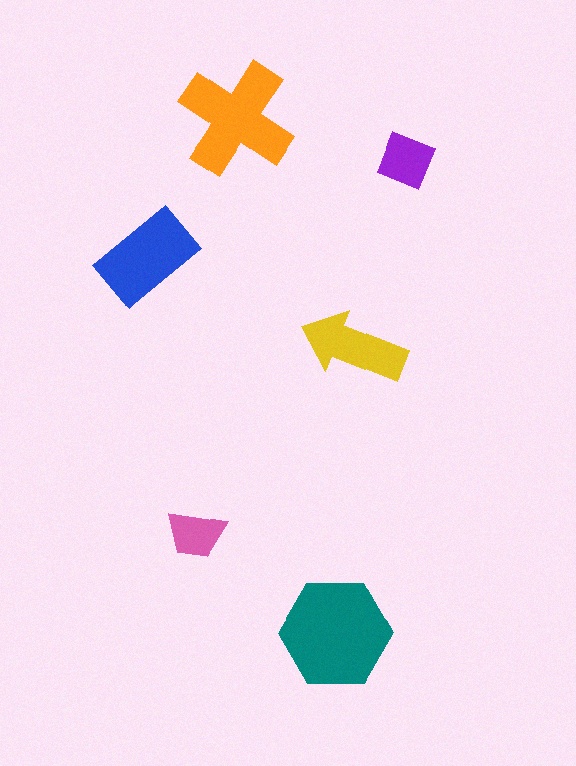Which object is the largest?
The teal hexagon.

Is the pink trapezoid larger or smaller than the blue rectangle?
Smaller.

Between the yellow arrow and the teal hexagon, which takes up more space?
The teal hexagon.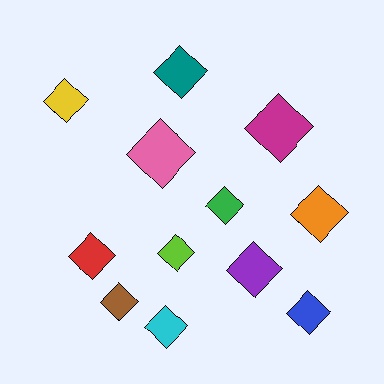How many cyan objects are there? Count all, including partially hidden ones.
There is 1 cyan object.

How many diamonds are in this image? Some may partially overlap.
There are 12 diamonds.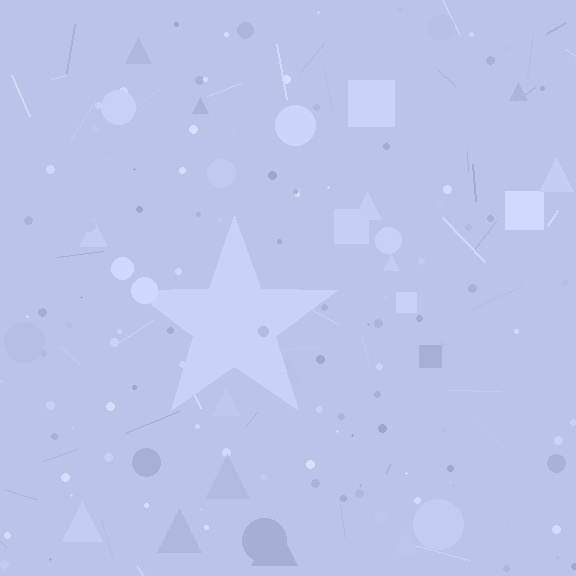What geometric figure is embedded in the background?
A star is embedded in the background.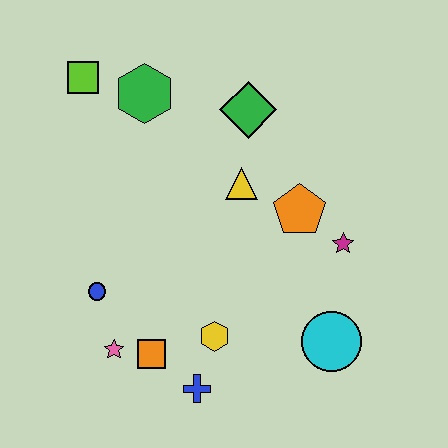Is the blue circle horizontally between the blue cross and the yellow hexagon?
No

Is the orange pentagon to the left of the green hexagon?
No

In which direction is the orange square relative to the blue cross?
The orange square is to the left of the blue cross.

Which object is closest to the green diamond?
The yellow triangle is closest to the green diamond.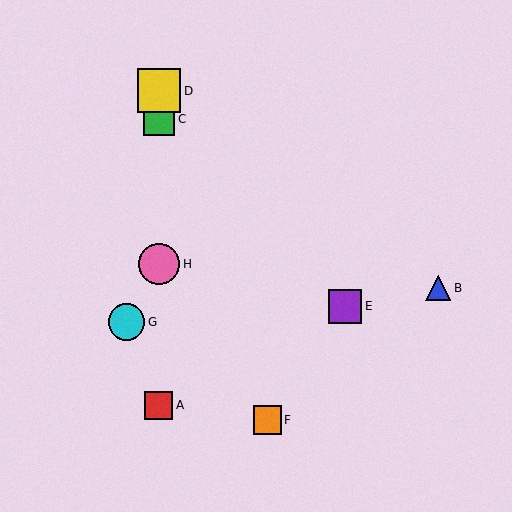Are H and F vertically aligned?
No, H is at x≈159 and F is at x≈267.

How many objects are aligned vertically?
4 objects (A, C, D, H) are aligned vertically.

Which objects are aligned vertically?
Objects A, C, D, H are aligned vertically.